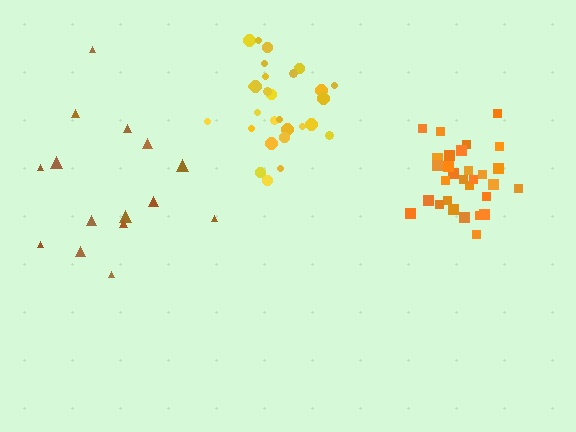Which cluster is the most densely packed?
Orange.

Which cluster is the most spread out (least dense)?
Brown.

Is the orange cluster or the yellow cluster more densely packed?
Orange.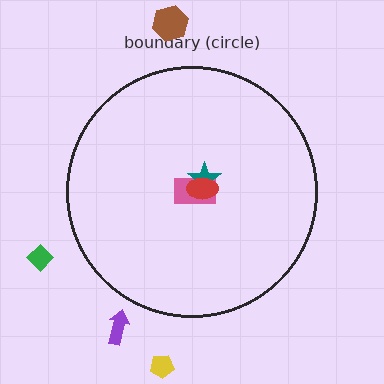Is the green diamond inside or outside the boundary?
Outside.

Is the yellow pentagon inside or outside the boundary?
Outside.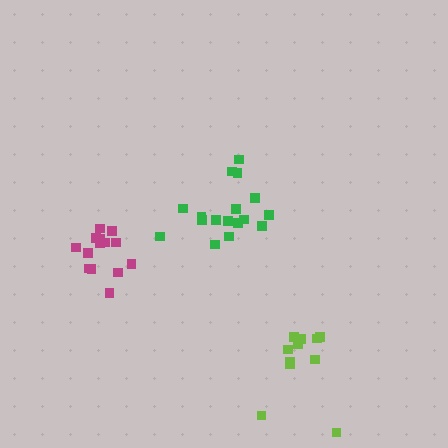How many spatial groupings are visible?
There are 3 spatial groupings.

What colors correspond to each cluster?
The clusters are colored: green, magenta, lime.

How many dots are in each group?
Group 1: 17 dots, Group 2: 15 dots, Group 3: 11 dots (43 total).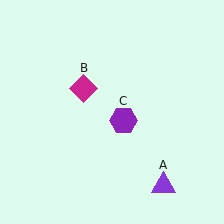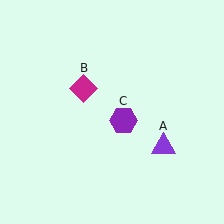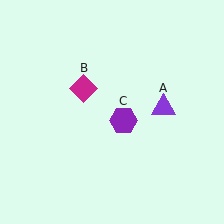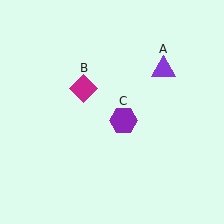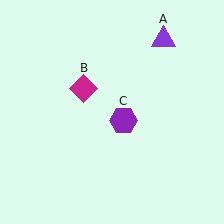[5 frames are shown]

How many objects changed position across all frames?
1 object changed position: purple triangle (object A).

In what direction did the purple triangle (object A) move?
The purple triangle (object A) moved up.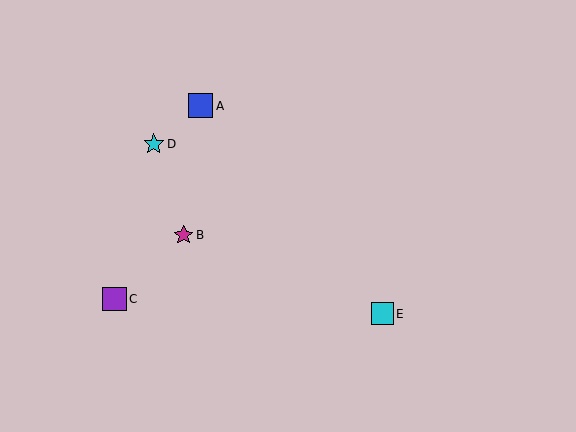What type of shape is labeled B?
Shape B is a magenta star.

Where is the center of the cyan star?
The center of the cyan star is at (154, 144).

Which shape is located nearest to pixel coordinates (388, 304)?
The cyan square (labeled E) at (382, 314) is nearest to that location.